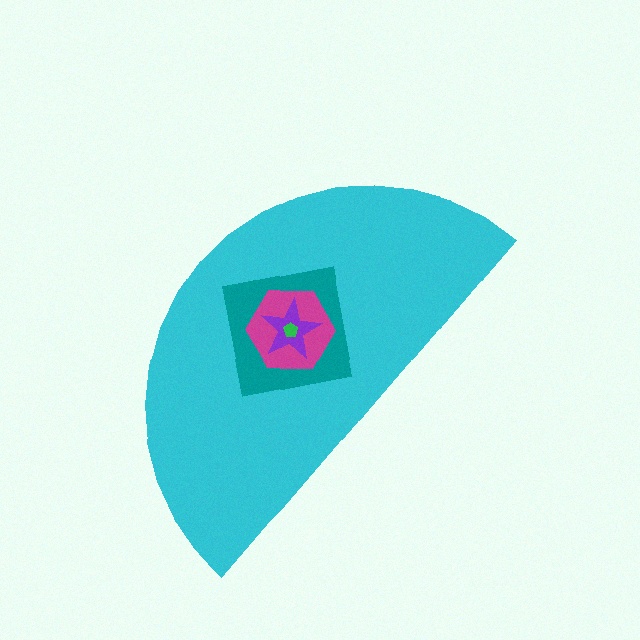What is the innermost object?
The green pentagon.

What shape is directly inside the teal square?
The magenta hexagon.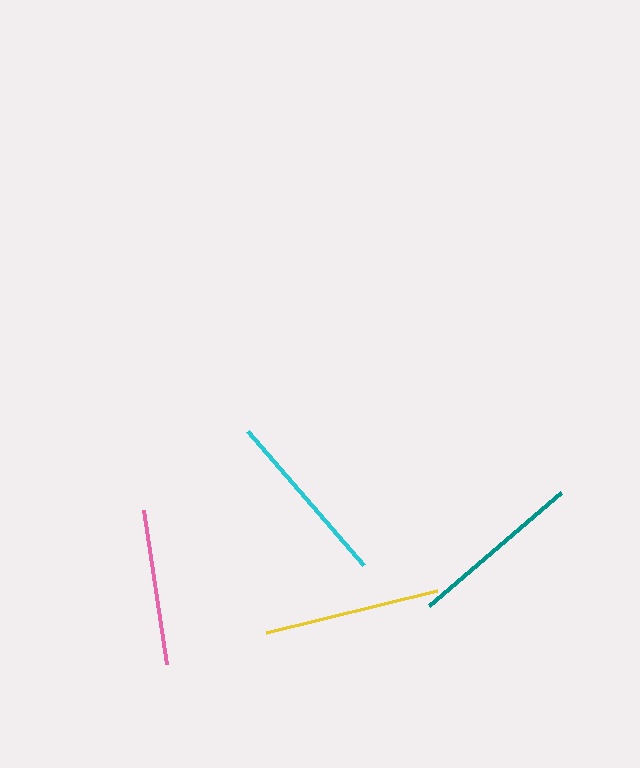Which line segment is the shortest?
The pink line is the shortest at approximately 156 pixels.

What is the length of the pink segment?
The pink segment is approximately 156 pixels long.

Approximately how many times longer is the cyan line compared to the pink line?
The cyan line is approximately 1.1 times the length of the pink line.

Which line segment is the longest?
The cyan line is the longest at approximately 177 pixels.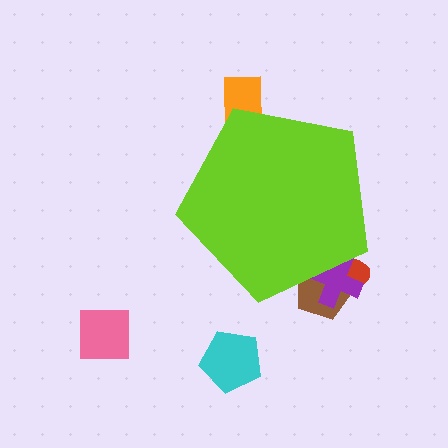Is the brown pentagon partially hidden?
Yes, the brown pentagon is partially hidden behind the lime pentagon.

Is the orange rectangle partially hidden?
Yes, the orange rectangle is partially hidden behind the lime pentagon.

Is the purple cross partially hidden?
Yes, the purple cross is partially hidden behind the lime pentagon.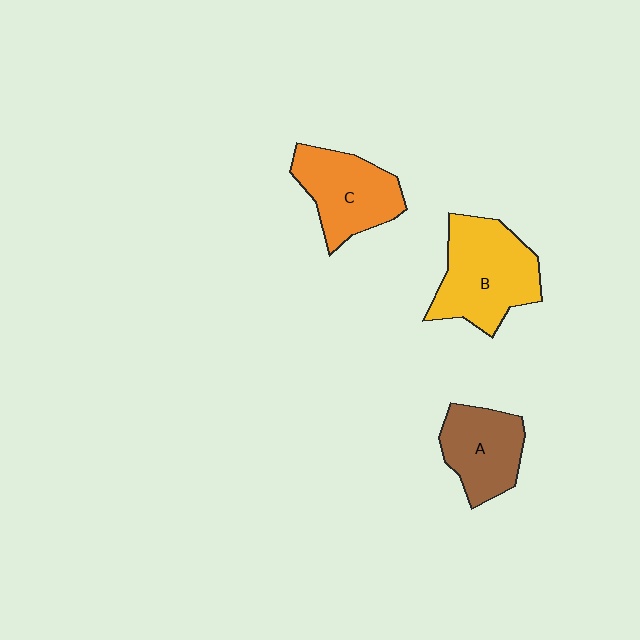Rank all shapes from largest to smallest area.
From largest to smallest: B (yellow), C (orange), A (brown).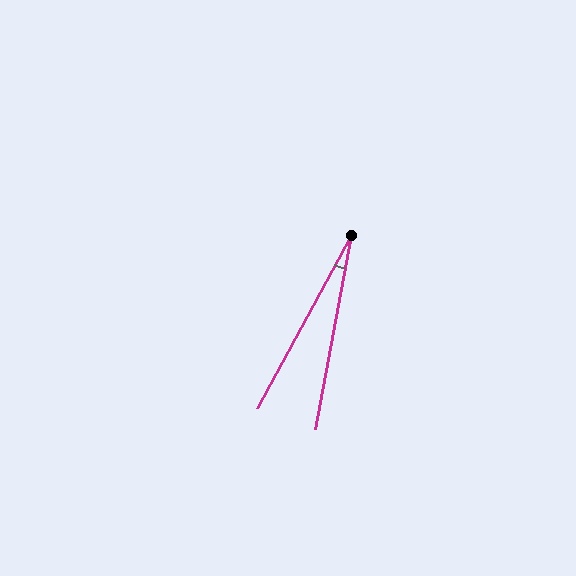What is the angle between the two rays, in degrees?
Approximately 18 degrees.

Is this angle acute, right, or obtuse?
It is acute.